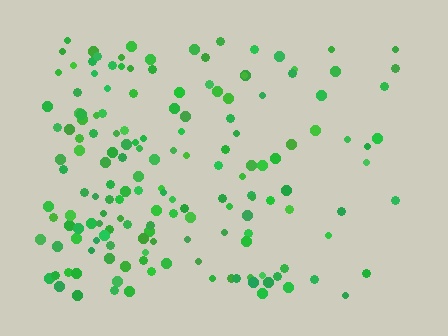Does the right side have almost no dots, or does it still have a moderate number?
Still a moderate number, just noticeably fewer than the left.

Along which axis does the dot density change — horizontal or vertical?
Horizontal.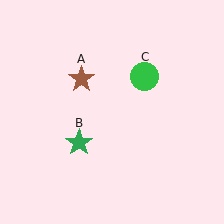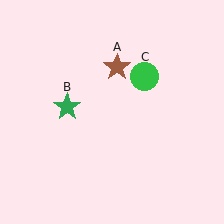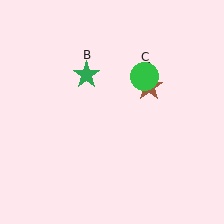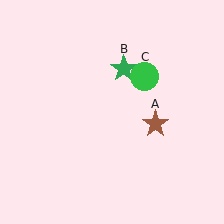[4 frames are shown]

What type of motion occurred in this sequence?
The brown star (object A), green star (object B) rotated clockwise around the center of the scene.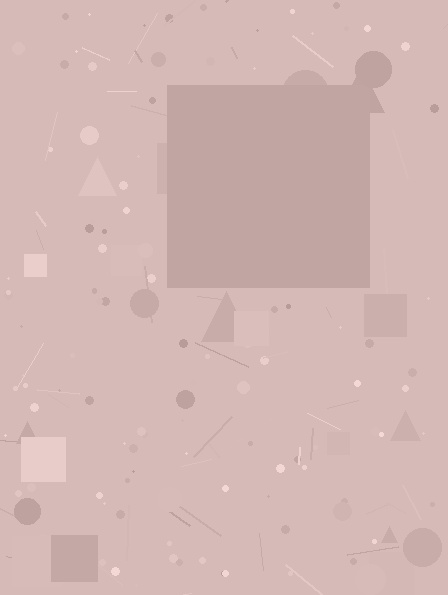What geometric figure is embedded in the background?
A square is embedded in the background.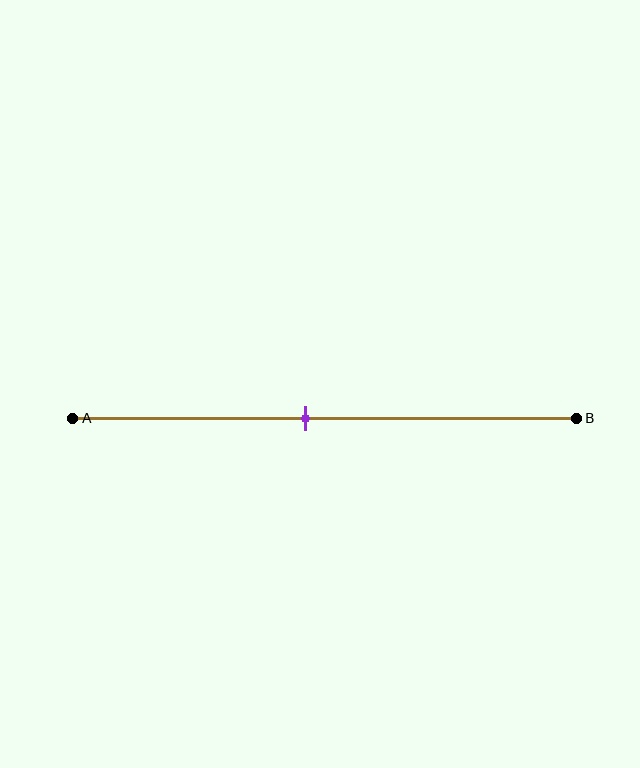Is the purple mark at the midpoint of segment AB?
No, the mark is at about 45% from A, not at the 50% midpoint.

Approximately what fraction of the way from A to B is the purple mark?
The purple mark is approximately 45% of the way from A to B.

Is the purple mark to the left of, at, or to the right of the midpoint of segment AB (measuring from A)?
The purple mark is to the left of the midpoint of segment AB.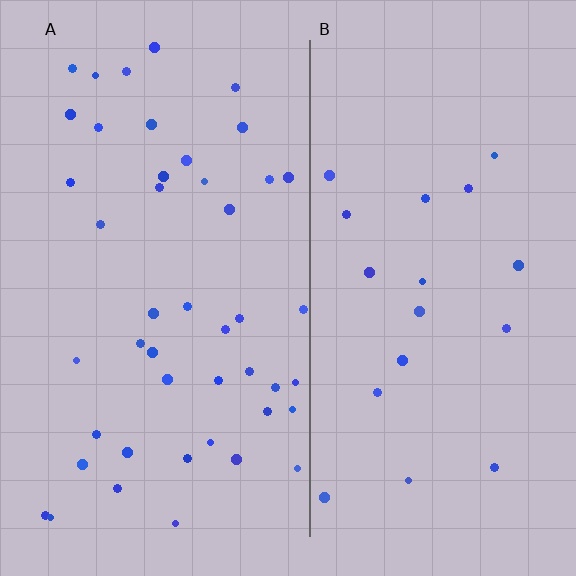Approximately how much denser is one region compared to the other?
Approximately 2.5× — region A over region B.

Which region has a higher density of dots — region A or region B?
A (the left).